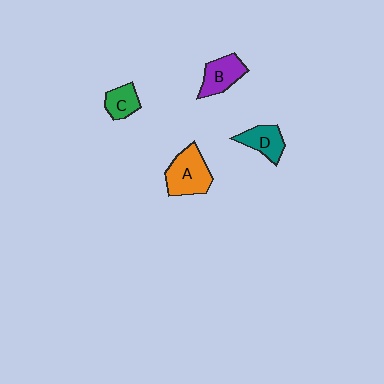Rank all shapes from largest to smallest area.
From largest to smallest: A (orange), B (purple), D (teal), C (green).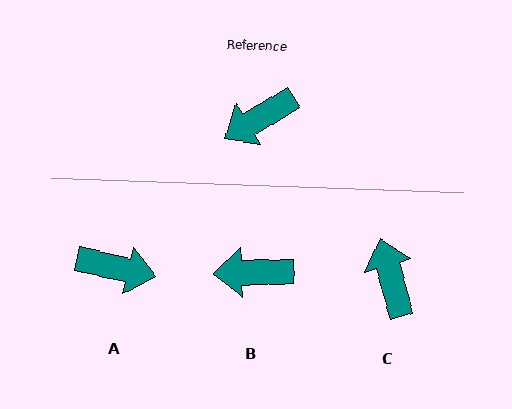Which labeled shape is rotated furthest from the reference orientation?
A, about 136 degrees away.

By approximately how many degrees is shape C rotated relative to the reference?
Approximately 105 degrees clockwise.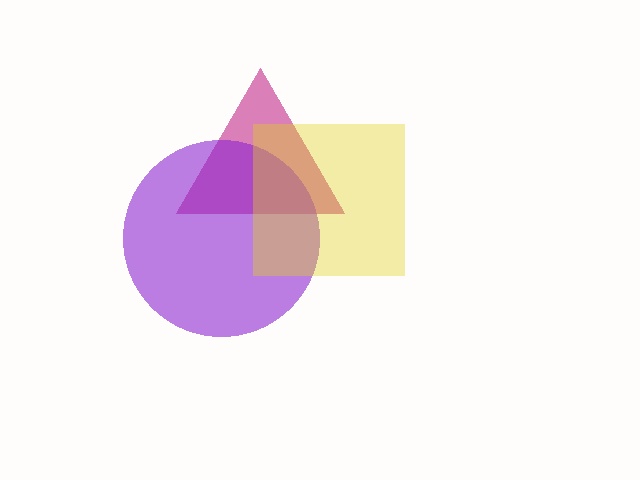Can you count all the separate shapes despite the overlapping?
Yes, there are 3 separate shapes.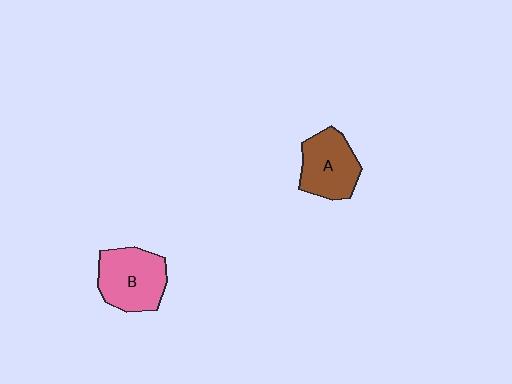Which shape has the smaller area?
Shape A (brown).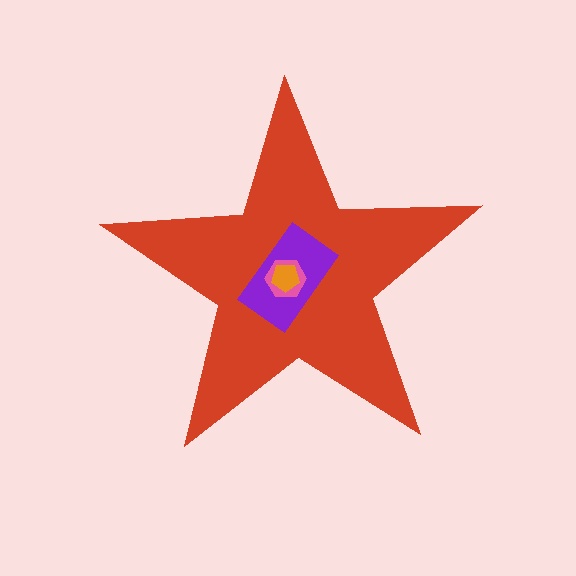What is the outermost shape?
The red star.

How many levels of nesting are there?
4.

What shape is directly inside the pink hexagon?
The orange pentagon.